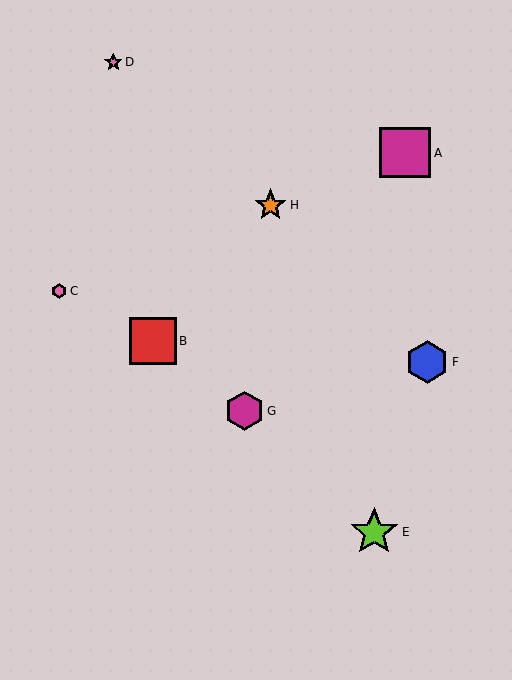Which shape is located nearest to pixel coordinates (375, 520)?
The lime star (labeled E) at (374, 532) is nearest to that location.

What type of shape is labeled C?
Shape C is a pink hexagon.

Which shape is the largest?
The magenta square (labeled A) is the largest.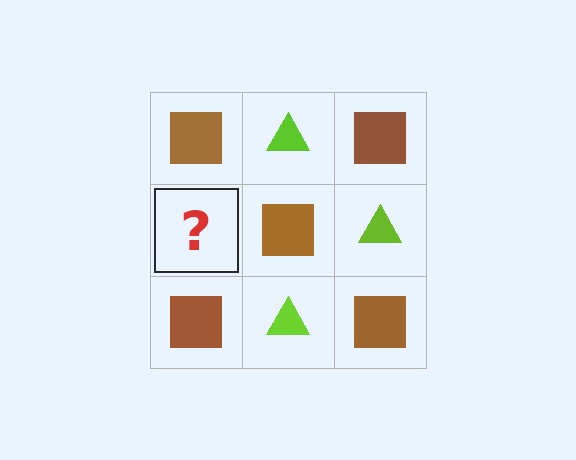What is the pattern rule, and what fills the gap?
The rule is that it alternates brown square and lime triangle in a checkerboard pattern. The gap should be filled with a lime triangle.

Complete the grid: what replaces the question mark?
The question mark should be replaced with a lime triangle.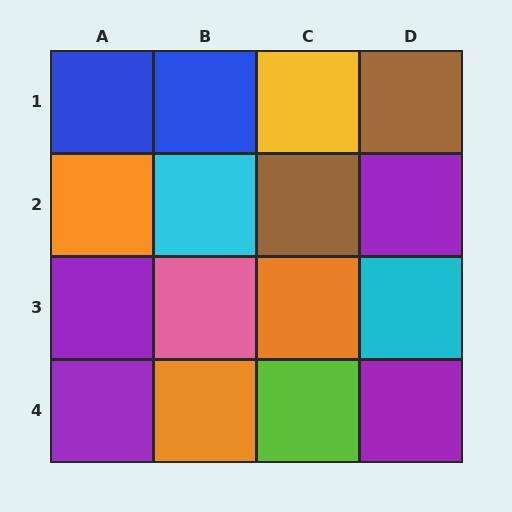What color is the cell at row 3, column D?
Cyan.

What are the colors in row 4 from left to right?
Purple, orange, lime, purple.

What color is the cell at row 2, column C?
Brown.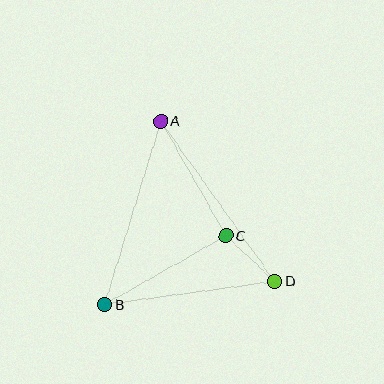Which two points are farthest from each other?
Points A and D are farthest from each other.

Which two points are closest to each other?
Points C and D are closest to each other.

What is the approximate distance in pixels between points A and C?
The distance between A and C is approximately 132 pixels.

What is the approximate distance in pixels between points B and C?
The distance between B and C is approximately 139 pixels.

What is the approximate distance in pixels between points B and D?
The distance between B and D is approximately 172 pixels.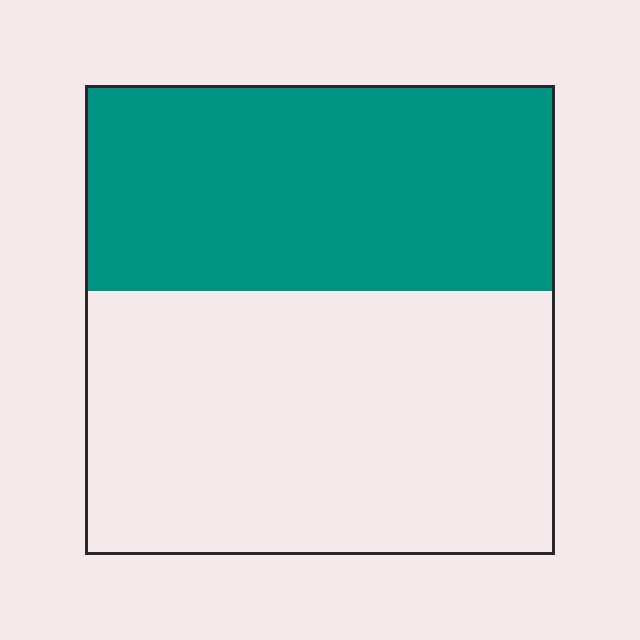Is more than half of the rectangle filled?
No.